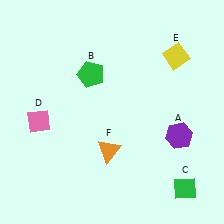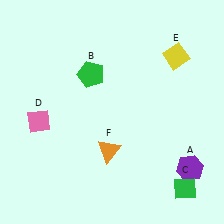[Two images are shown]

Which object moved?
The purple hexagon (A) moved down.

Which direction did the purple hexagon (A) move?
The purple hexagon (A) moved down.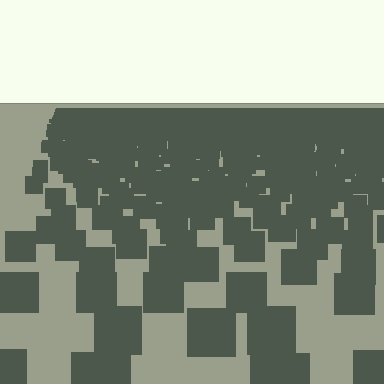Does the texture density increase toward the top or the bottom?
Density increases toward the top.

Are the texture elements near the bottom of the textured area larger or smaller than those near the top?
Larger. Near the bottom, elements are closer to the viewer and appear at a bigger on-screen size.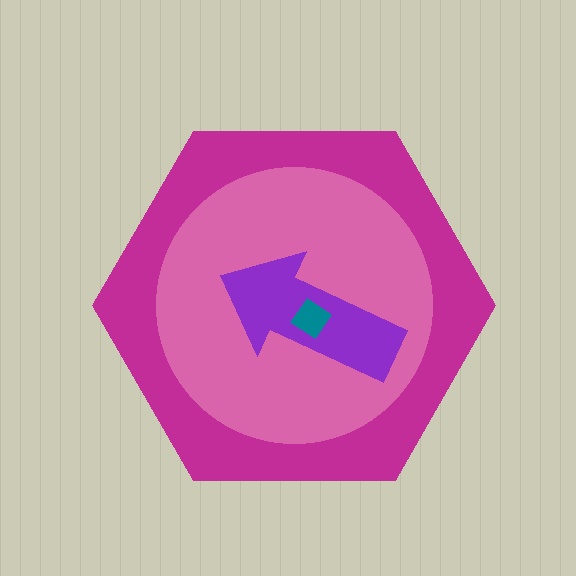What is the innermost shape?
The teal diamond.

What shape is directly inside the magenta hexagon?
The pink circle.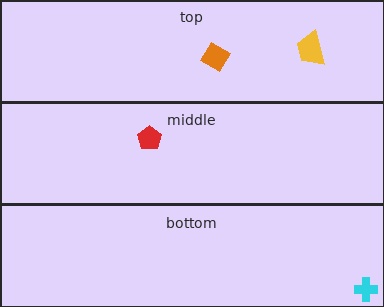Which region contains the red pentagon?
The middle region.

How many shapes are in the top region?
2.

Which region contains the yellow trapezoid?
The top region.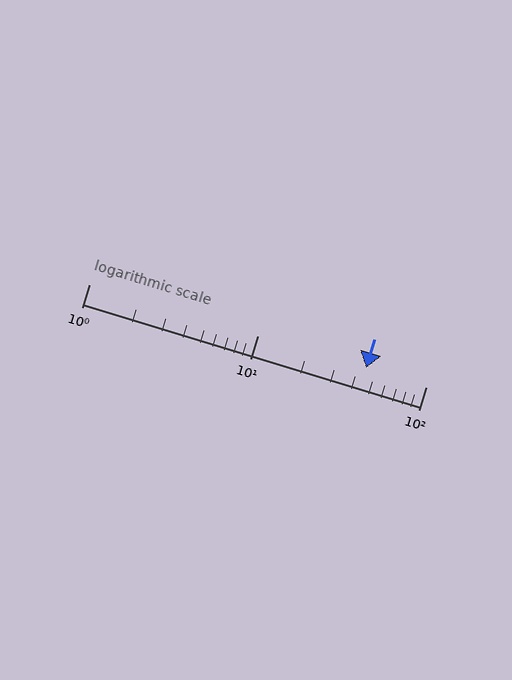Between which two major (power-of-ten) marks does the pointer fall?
The pointer is between 10 and 100.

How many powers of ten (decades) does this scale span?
The scale spans 2 decades, from 1 to 100.